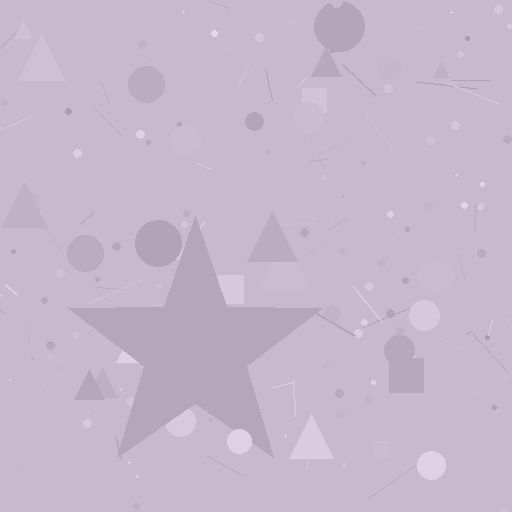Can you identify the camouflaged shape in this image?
The camouflaged shape is a star.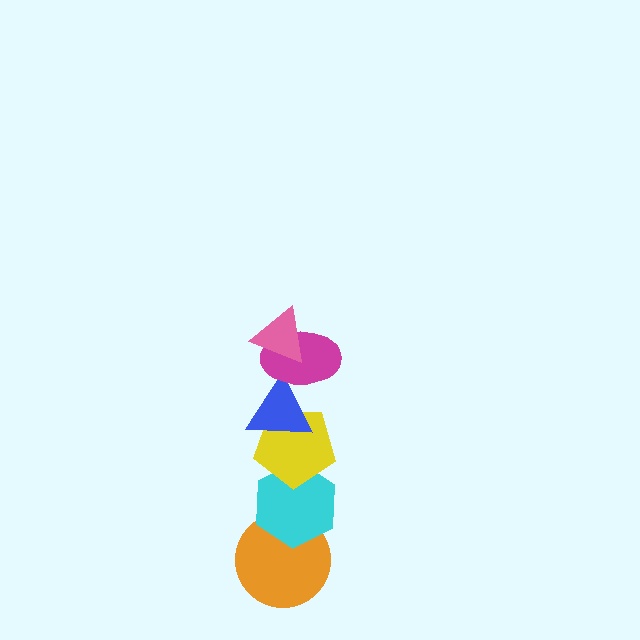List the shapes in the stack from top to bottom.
From top to bottom: the pink triangle, the magenta ellipse, the blue triangle, the yellow pentagon, the cyan hexagon, the orange circle.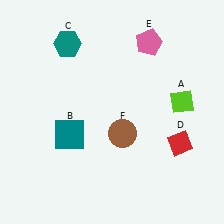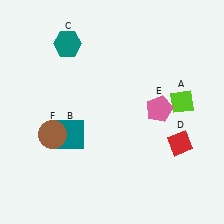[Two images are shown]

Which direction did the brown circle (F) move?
The brown circle (F) moved left.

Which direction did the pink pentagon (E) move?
The pink pentagon (E) moved down.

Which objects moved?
The objects that moved are: the pink pentagon (E), the brown circle (F).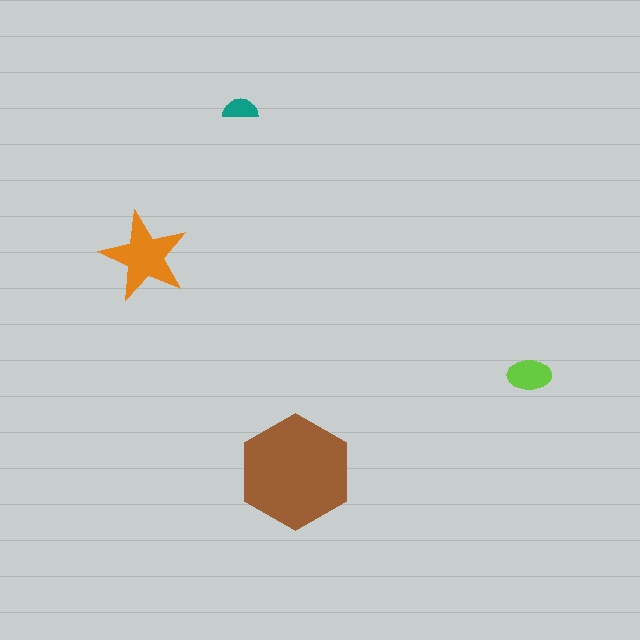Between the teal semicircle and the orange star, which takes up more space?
The orange star.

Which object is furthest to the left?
The orange star is leftmost.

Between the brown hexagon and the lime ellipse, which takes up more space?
The brown hexagon.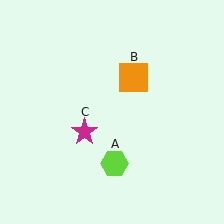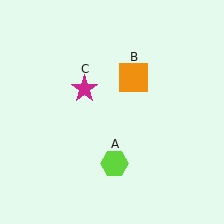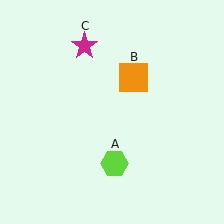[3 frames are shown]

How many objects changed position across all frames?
1 object changed position: magenta star (object C).